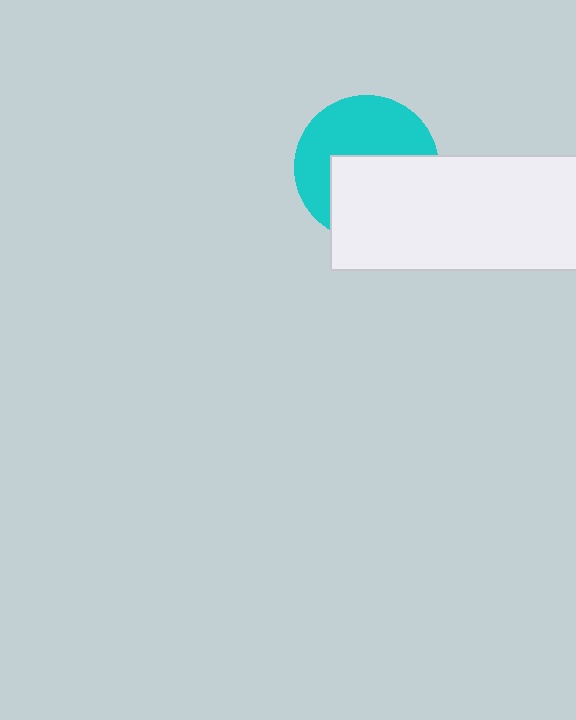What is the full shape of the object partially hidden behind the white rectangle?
The partially hidden object is a cyan circle.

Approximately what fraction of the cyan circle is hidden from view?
Roughly 48% of the cyan circle is hidden behind the white rectangle.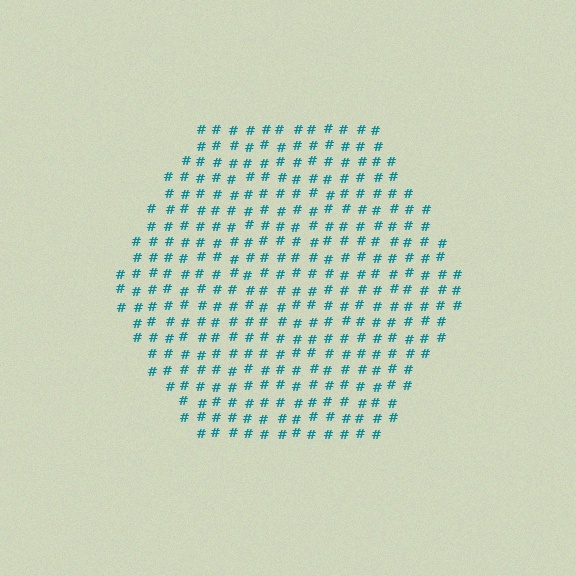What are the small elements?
The small elements are hash symbols.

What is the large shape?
The large shape is a hexagon.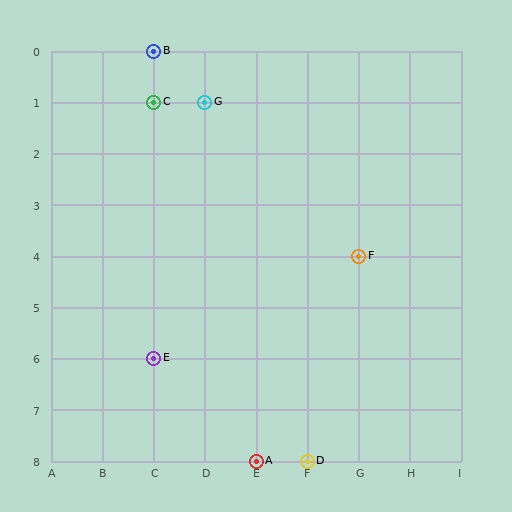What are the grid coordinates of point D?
Point D is at grid coordinates (F, 8).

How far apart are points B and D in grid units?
Points B and D are 3 columns and 8 rows apart (about 8.5 grid units diagonally).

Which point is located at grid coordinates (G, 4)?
Point F is at (G, 4).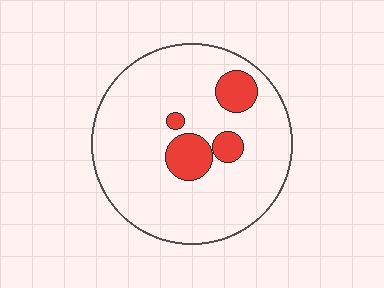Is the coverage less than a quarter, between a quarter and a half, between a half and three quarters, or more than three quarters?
Less than a quarter.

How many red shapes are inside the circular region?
4.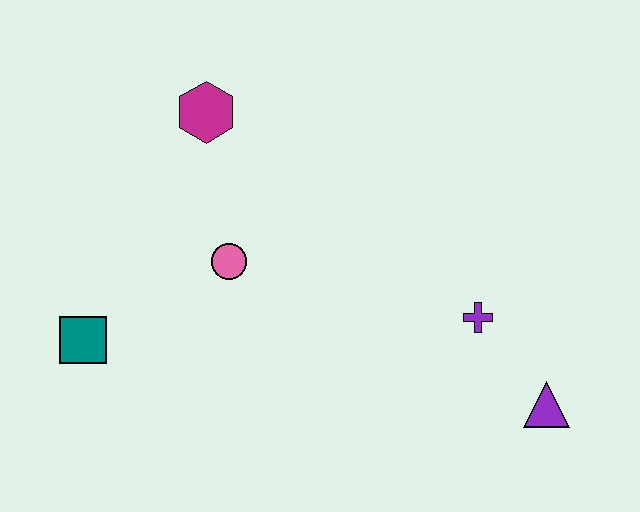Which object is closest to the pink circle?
The magenta hexagon is closest to the pink circle.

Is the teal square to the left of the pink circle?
Yes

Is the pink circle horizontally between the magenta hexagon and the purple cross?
Yes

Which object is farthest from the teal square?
The purple triangle is farthest from the teal square.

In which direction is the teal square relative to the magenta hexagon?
The teal square is below the magenta hexagon.